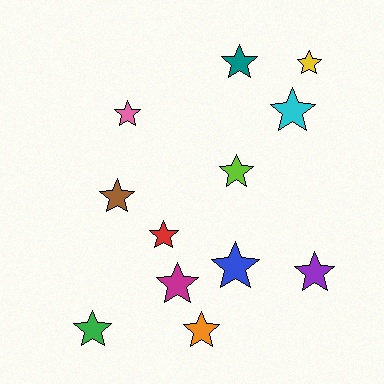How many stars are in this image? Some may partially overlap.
There are 12 stars.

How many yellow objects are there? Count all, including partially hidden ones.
There is 1 yellow object.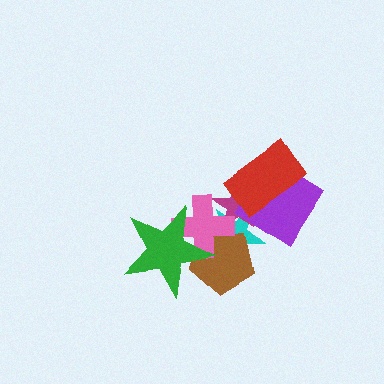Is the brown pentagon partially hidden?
Yes, it is partially covered by another shape.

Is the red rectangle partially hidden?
No, no other shape covers it.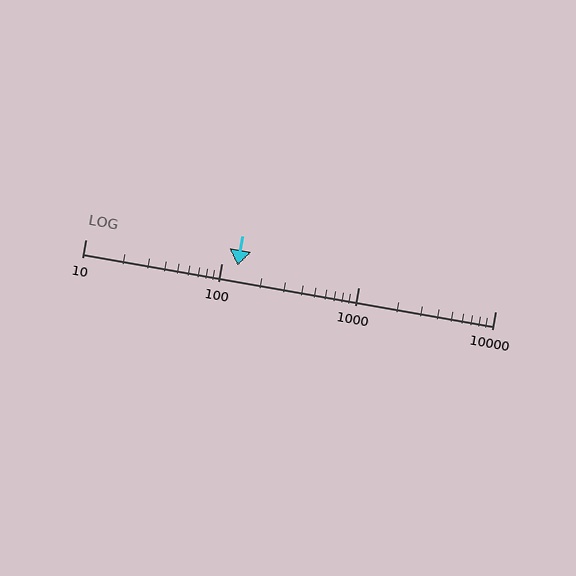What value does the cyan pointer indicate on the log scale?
The pointer indicates approximately 130.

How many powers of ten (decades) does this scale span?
The scale spans 3 decades, from 10 to 10000.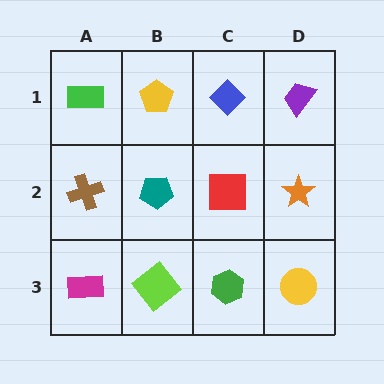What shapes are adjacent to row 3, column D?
An orange star (row 2, column D), a green hexagon (row 3, column C).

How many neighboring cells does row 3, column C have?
3.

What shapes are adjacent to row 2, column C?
A blue diamond (row 1, column C), a green hexagon (row 3, column C), a teal pentagon (row 2, column B), an orange star (row 2, column D).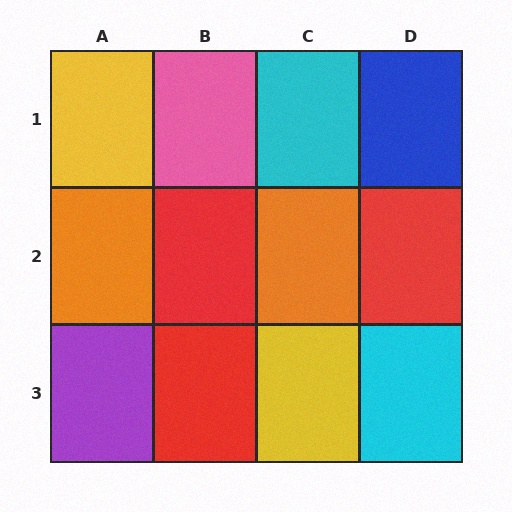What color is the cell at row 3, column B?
Red.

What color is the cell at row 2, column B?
Red.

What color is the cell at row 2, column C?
Orange.